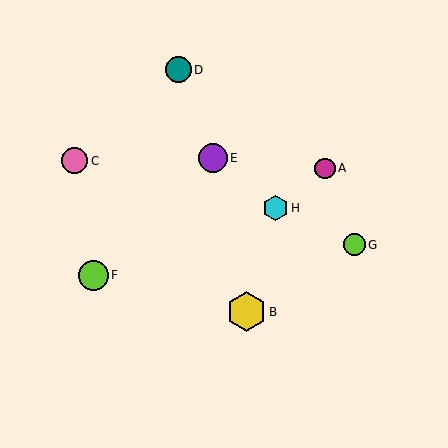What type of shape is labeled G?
Shape G is a lime circle.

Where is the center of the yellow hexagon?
The center of the yellow hexagon is at (247, 312).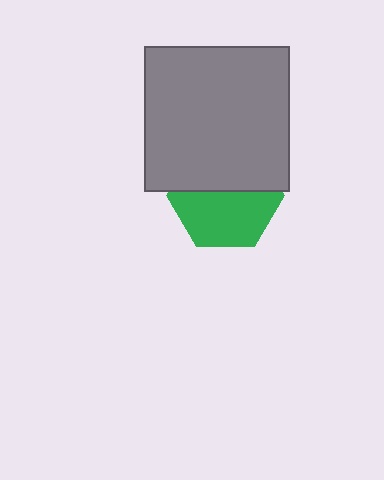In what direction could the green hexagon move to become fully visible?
The green hexagon could move down. That would shift it out from behind the gray square entirely.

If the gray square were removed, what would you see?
You would see the complete green hexagon.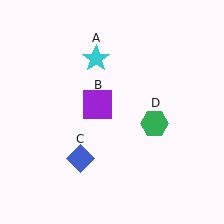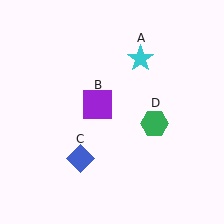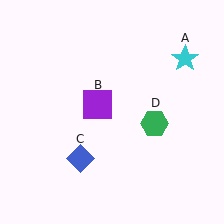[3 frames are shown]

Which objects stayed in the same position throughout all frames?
Purple square (object B) and blue diamond (object C) and green hexagon (object D) remained stationary.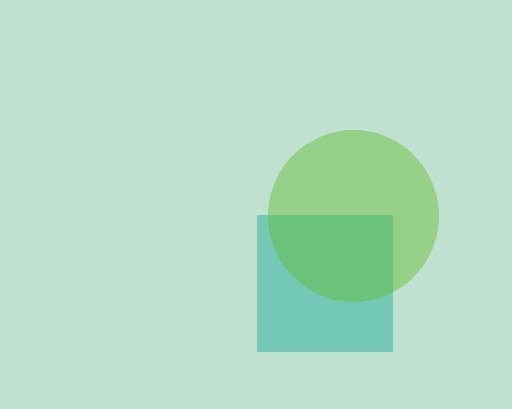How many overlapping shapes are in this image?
There are 2 overlapping shapes in the image.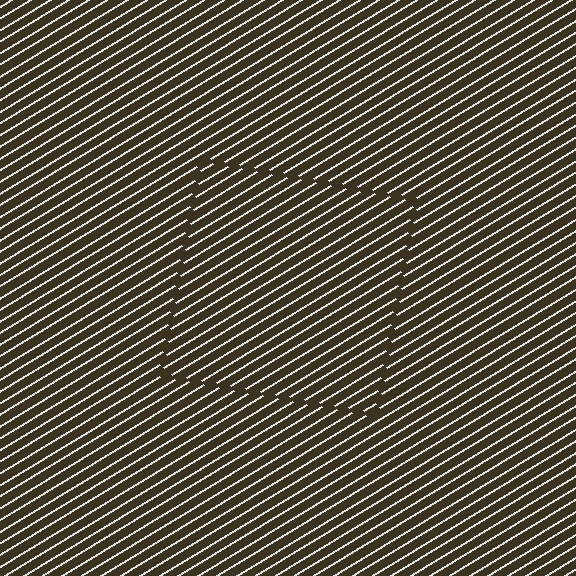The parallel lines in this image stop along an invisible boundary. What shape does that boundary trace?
An illusory square. The interior of the shape contains the same grating, shifted by half a period — the contour is defined by the phase discontinuity where line-ends from the inner and outer gratings abut.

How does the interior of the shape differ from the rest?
The interior of the shape contains the same grating, shifted by half a period — the contour is defined by the phase discontinuity where line-ends from the inner and outer gratings abut.